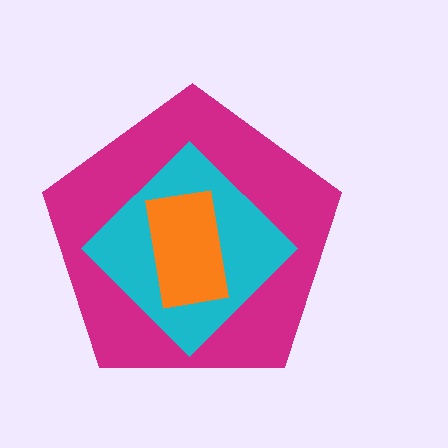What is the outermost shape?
The magenta pentagon.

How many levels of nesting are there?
3.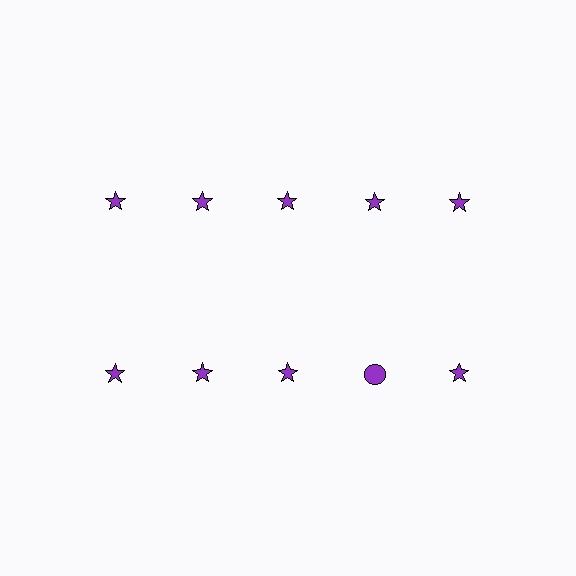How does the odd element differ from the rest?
It has a different shape: circle instead of star.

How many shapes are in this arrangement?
There are 10 shapes arranged in a grid pattern.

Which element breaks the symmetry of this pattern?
The purple circle in the second row, second from right column breaks the symmetry. All other shapes are purple stars.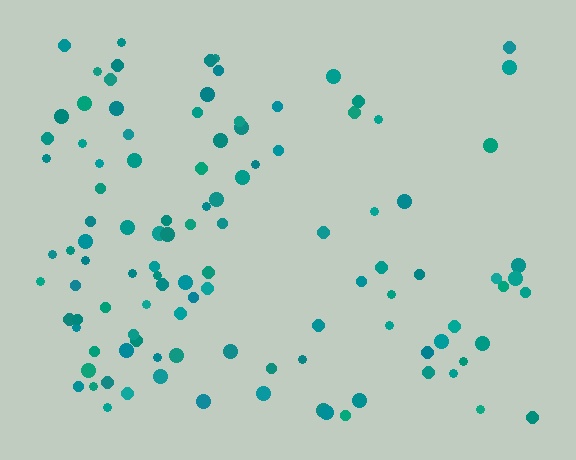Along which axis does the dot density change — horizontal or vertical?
Horizontal.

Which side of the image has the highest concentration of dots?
The left.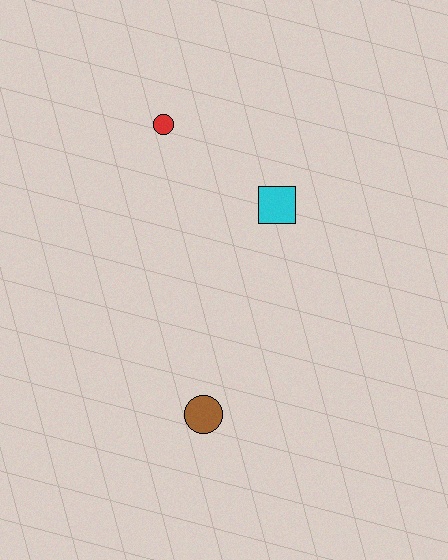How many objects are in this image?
There are 3 objects.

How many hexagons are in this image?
There are no hexagons.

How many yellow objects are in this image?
There are no yellow objects.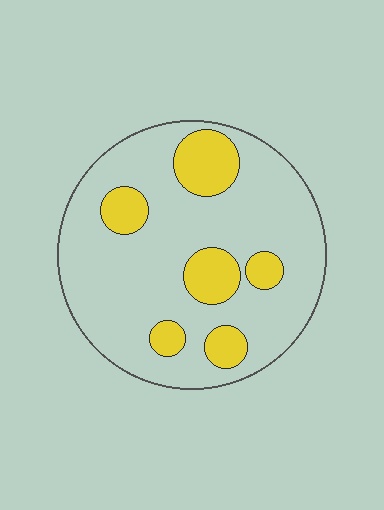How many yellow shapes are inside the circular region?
6.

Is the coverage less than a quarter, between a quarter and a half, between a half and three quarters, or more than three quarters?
Less than a quarter.